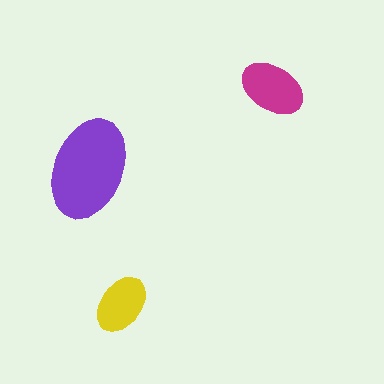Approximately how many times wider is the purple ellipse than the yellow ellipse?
About 1.5 times wider.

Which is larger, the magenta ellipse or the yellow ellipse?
The magenta one.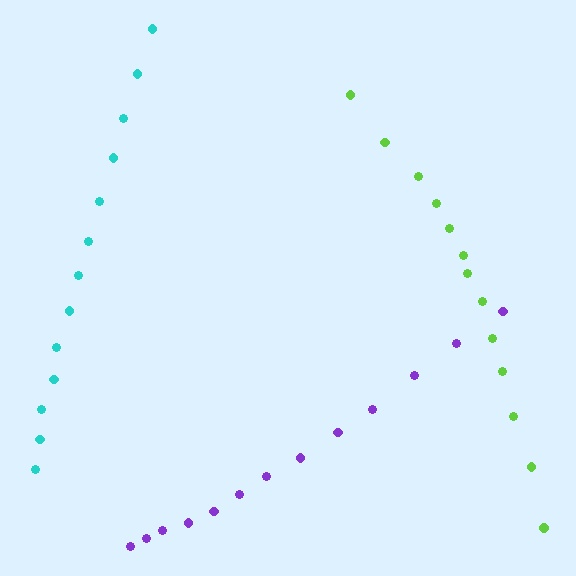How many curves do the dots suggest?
There are 3 distinct paths.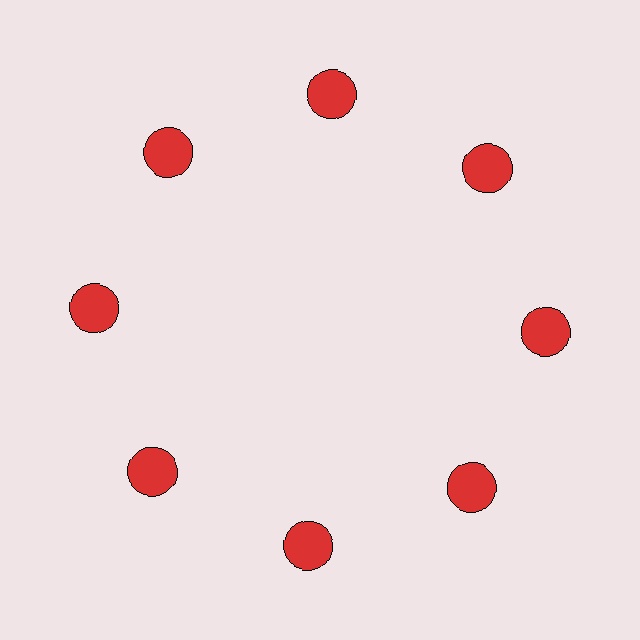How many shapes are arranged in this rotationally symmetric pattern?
There are 8 shapes, arranged in 8 groups of 1.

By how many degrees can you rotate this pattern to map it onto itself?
The pattern maps onto itself every 45 degrees of rotation.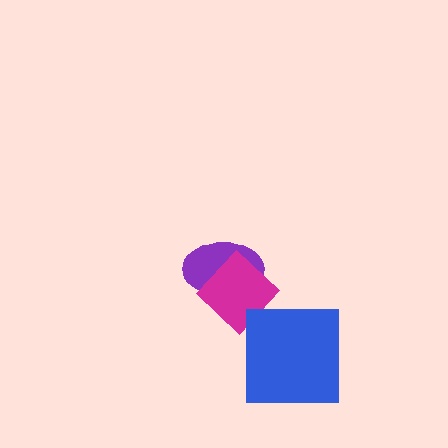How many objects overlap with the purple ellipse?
1 object overlaps with the purple ellipse.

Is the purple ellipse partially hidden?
Yes, it is partially covered by another shape.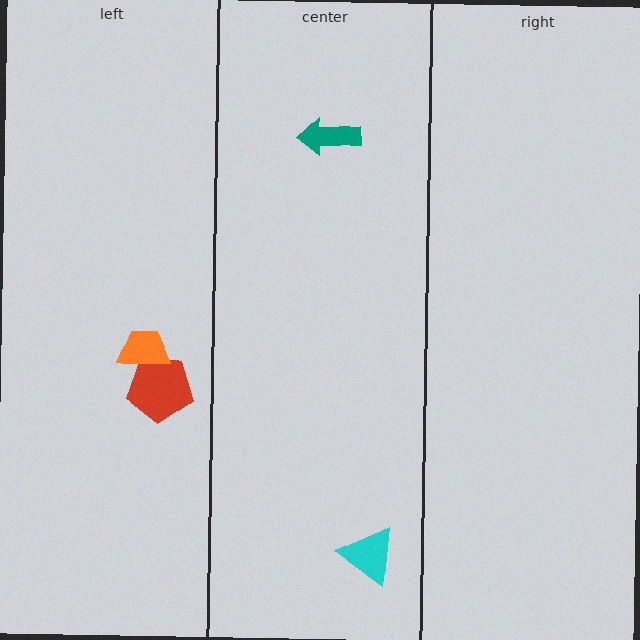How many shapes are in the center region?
2.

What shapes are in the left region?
The red pentagon, the orange trapezoid.